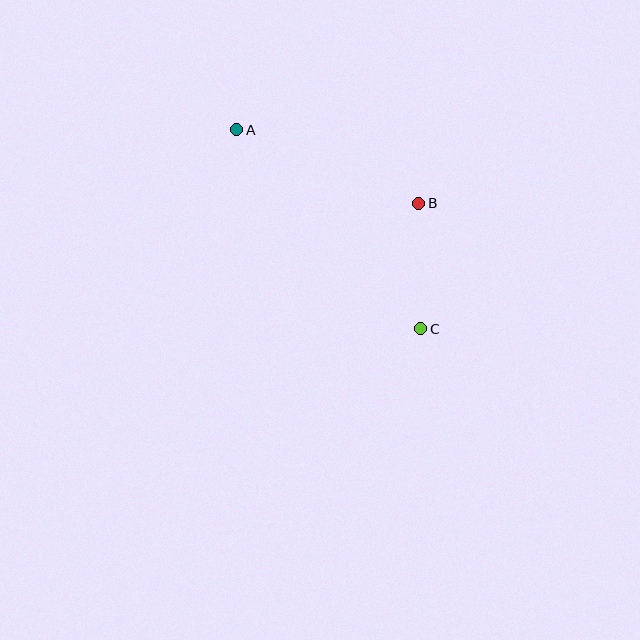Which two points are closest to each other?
Points B and C are closest to each other.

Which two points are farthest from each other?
Points A and C are farthest from each other.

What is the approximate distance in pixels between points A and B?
The distance between A and B is approximately 196 pixels.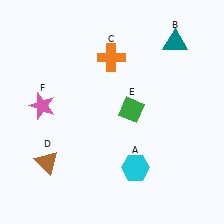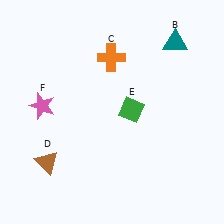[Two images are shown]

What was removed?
The cyan hexagon (A) was removed in Image 2.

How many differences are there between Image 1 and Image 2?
There is 1 difference between the two images.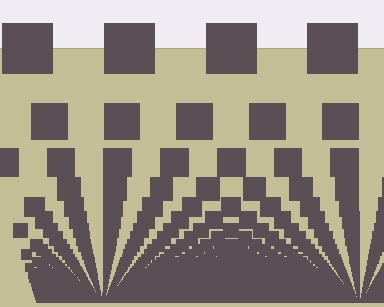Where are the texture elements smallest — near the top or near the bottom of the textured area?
Near the bottom.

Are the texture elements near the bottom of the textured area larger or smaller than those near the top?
Smaller. The gradient is inverted — elements near the bottom are smaller and denser.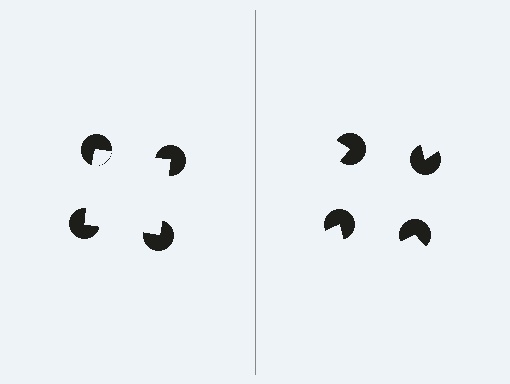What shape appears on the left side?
An illusory square.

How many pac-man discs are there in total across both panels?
8 — 4 on each side.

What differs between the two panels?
The pac-man discs are positioned identically on both sides; only the wedge orientations differ. On the left they align to a square; on the right they are misaligned.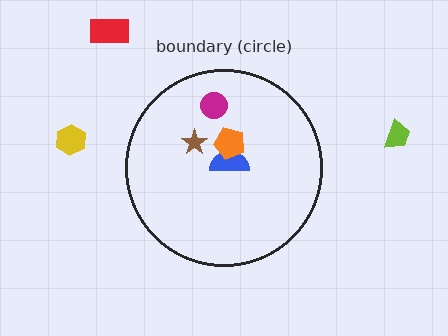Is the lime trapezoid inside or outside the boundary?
Outside.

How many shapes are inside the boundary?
4 inside, 3 outside.